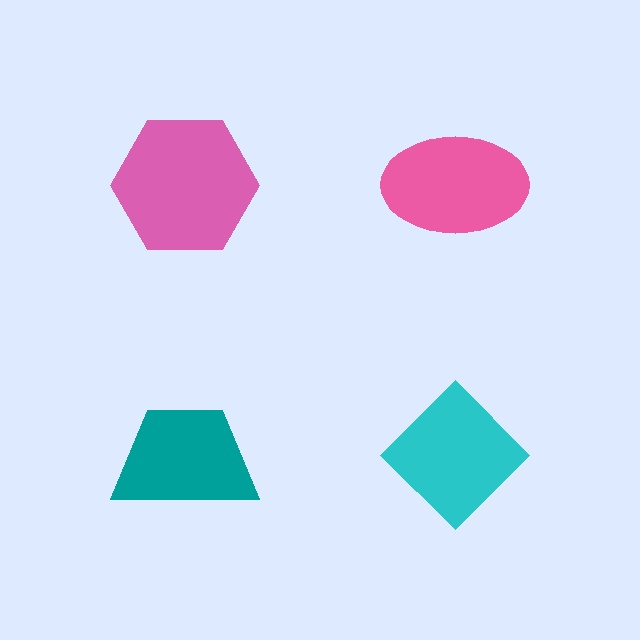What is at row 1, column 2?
A pink ellipse.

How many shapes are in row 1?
2 shapes.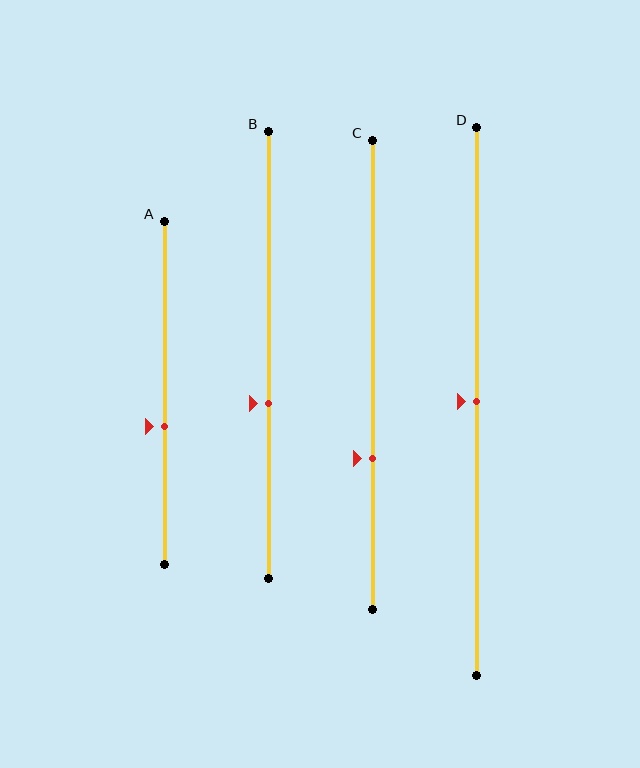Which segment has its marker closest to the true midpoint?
Segment D has its marker closest to the true midpoint.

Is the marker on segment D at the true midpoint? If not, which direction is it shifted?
Yes, the marker on segment D is at the true midpoint.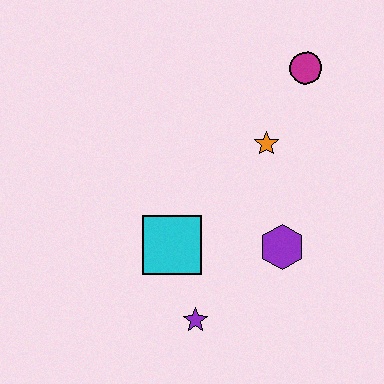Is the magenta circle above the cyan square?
Yes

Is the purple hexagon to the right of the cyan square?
Yes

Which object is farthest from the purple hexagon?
The magenta circle is farthest from the purple hexagon.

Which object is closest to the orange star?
The magenta circle is closest to the orange star.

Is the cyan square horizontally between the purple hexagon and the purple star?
No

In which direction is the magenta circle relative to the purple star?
The magenta circle is above the purple star.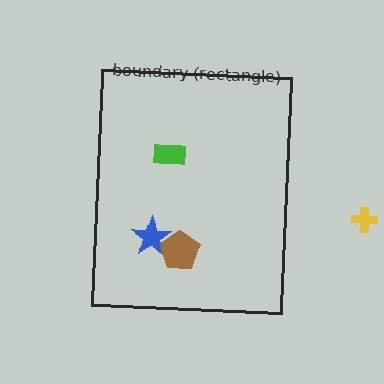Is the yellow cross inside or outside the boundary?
Outside.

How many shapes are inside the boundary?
3 inside, 1 outside.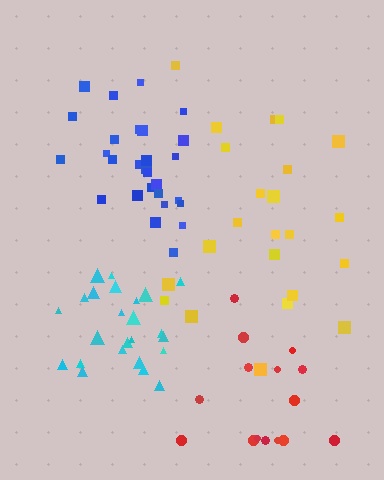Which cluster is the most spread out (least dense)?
Red.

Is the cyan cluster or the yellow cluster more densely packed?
Cyan.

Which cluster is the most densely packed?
Cyan.